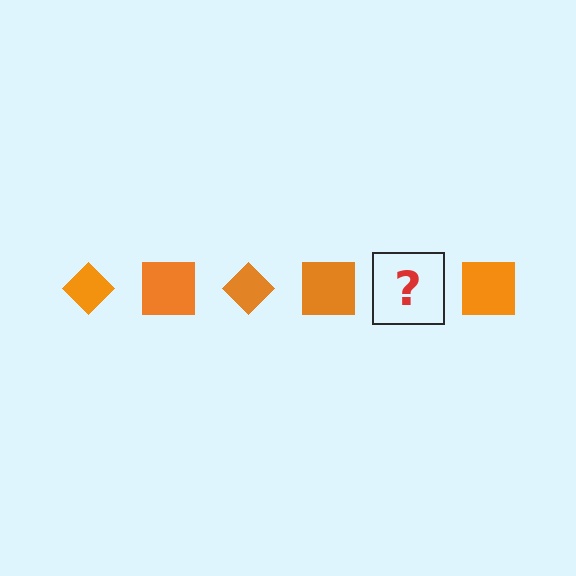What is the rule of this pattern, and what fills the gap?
The rule is that the pattern cycles through diamond, square shapes in orange. The gap should be filled with an orange diamond.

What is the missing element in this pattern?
The missing element is an orange diamond.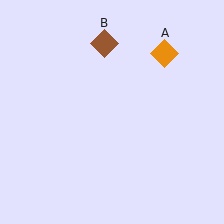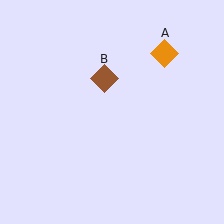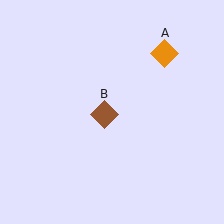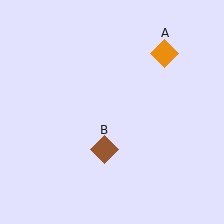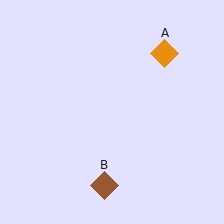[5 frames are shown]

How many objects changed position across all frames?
1 object changed position: brown diamond (object B).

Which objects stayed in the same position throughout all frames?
Orange diamond (object A) remained stationary.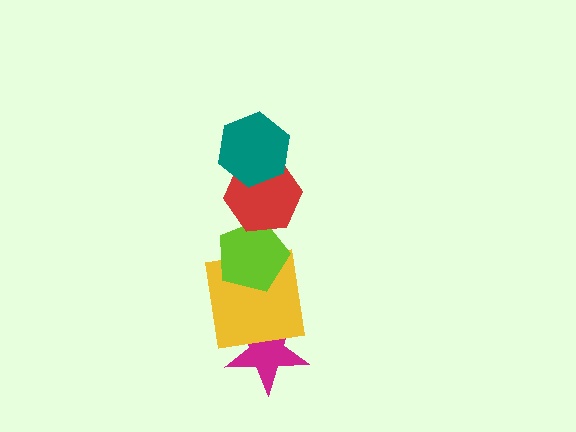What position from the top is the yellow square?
The yellow square is 4th from the top.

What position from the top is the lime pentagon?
The lime pentagon is 3rd from the top.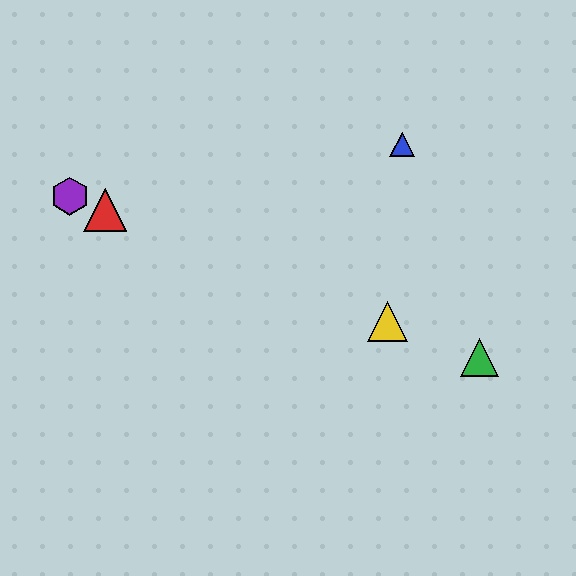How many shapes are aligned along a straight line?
4 shapes (the red triangle, the green triangle, the yellow triangle, the purple hexagon) are aligned along a straight line.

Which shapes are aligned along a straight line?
The red triangle, the green triangle, the yellow triangle, the purple hexagon are aligned along a straight line.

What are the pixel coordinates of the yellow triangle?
The yellow triangle is at (388, 321).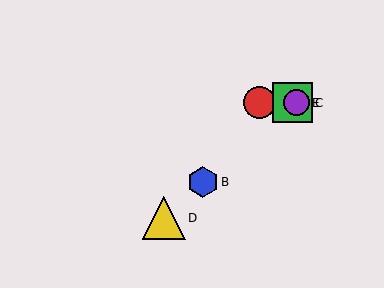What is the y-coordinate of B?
Object B is at y≈182.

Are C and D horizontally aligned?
No, C is at y≈103 and D is at y≈218.